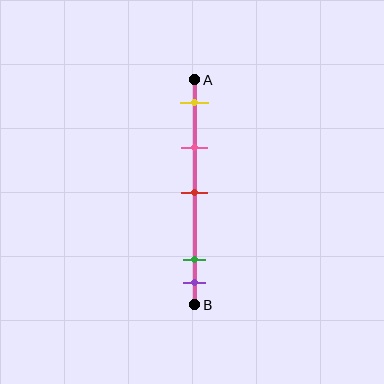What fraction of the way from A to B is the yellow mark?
The yellow mark is approximately 10% (0.1) of the way from A to B.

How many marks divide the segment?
There are 5 marks dividing the segment.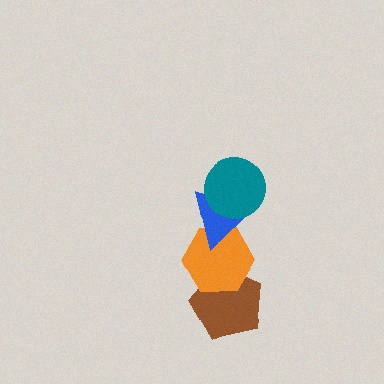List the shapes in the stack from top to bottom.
From top to bottom: the teal circle, the blue triangle, the orange hexagon, the brown pentagon.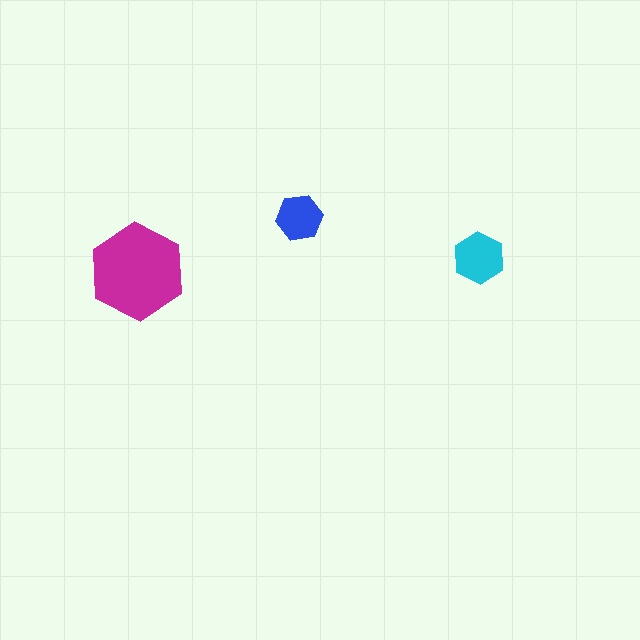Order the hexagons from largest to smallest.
the magenta one, the cyan one, the blue one.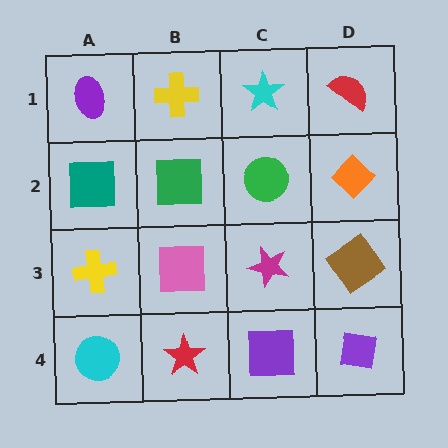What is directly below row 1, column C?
A green circle.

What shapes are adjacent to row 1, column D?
An orange diamond (row 2, column D), a cyan star (row 1, column C).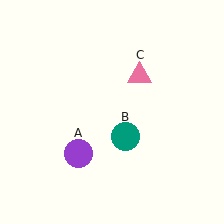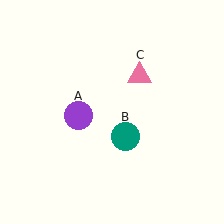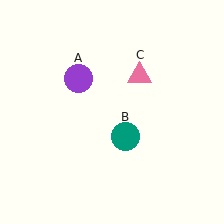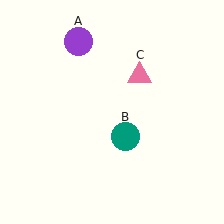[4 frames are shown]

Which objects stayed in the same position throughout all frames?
Teal circle (object B) and pink triangle (object C) remained stationary.